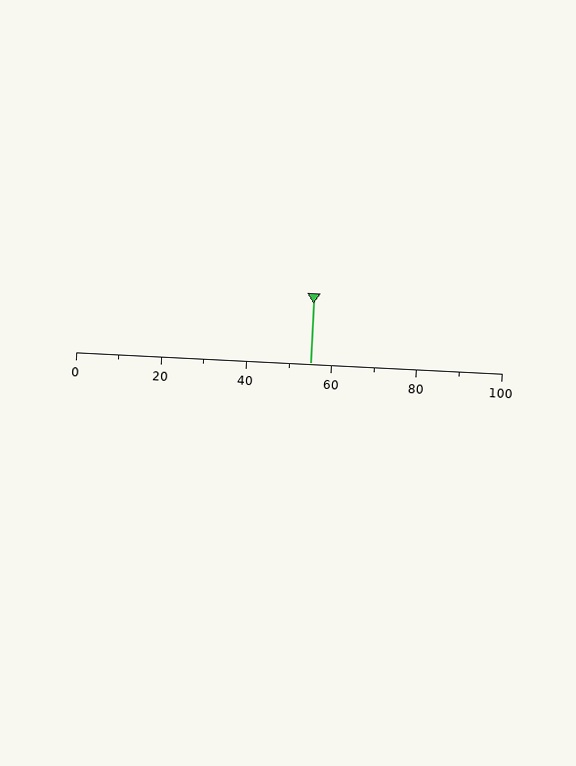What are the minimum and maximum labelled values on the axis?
The axis runs from 0 to 100.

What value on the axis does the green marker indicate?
The marker indicates approximately 55.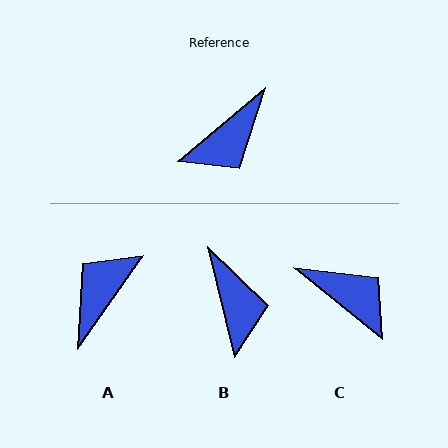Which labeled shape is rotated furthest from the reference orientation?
A, about 165 degrees away.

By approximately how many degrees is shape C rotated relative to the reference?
Approximately 101 degrees counter-clockwise.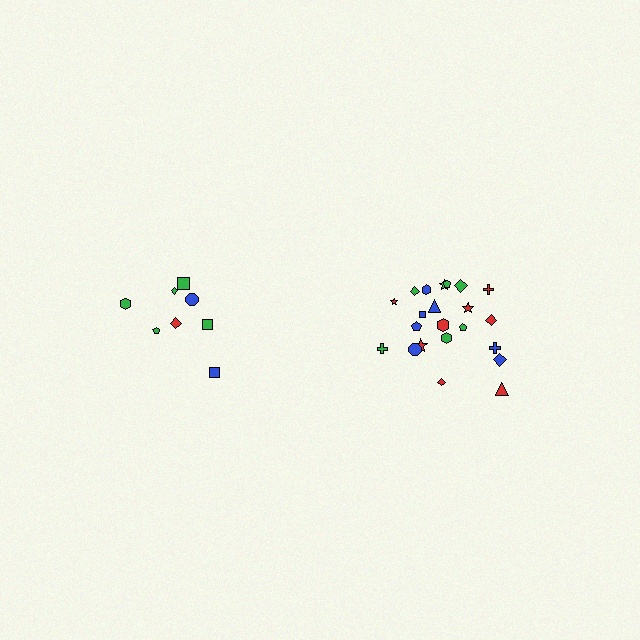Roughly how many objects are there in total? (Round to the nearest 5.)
Roughly 30 objects in total.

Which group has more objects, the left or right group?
The right group.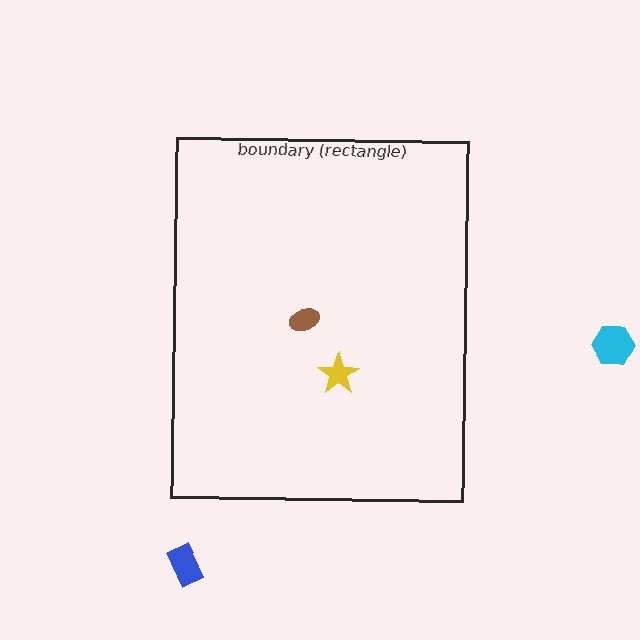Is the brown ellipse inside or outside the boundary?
Inside.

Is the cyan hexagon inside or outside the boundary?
Outside.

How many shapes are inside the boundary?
2 inside, 2 outside.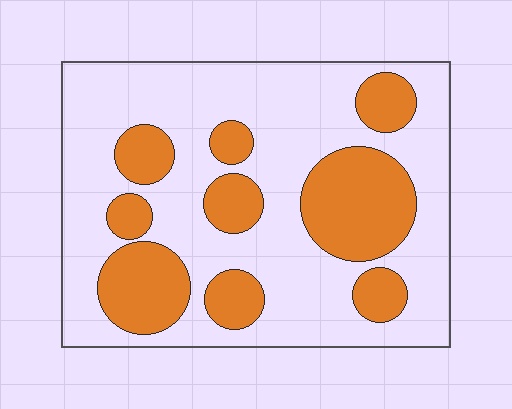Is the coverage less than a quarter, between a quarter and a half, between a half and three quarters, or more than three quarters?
Between a quarter and a half.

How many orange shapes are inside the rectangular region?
9.